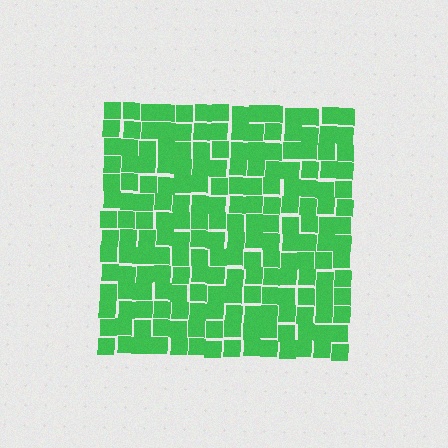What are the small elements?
The small elements are squares.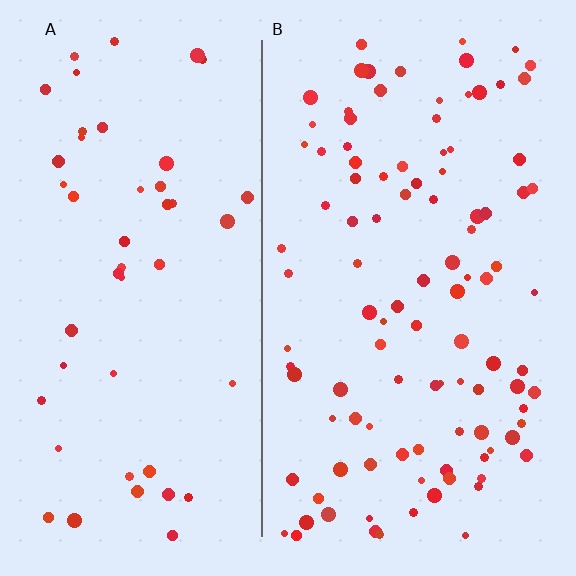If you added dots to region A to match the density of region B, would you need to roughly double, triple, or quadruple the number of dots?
Approximately double.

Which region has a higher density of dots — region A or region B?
B (the right).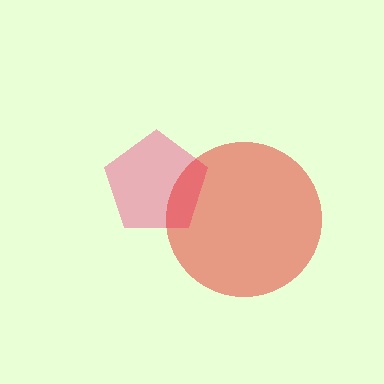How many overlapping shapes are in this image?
There are 2 overlapping shapes in the image.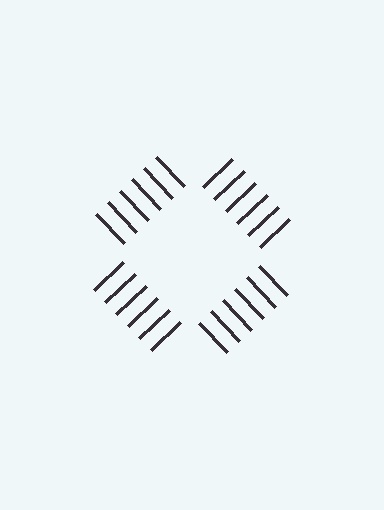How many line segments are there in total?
24 — 6 along each of the 4 edges.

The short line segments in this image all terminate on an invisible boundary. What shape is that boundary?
An illusory square — the line segments terminate on its edges but no continuous stroke is drawn.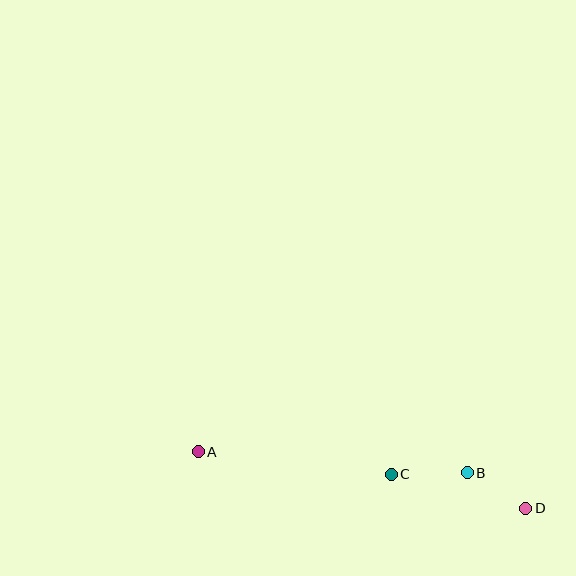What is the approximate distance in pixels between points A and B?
The distance between A and B is approximately 270 pixels.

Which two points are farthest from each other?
Points A and D are farthest from each other.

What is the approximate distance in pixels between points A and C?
The distance between A and C is approximately 194 pixels.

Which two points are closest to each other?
Points B and D are closest to each other.